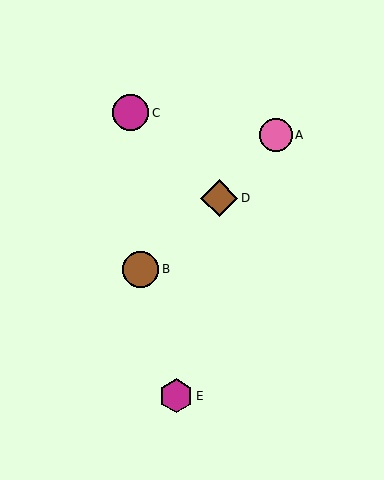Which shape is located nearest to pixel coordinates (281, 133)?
The pink circle (labeled A) at (276, 135) is nearest to that location.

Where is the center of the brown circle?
The center of the brown circle is at (140, 269).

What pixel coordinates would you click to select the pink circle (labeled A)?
Click at (276, 135) to select the pink circle A.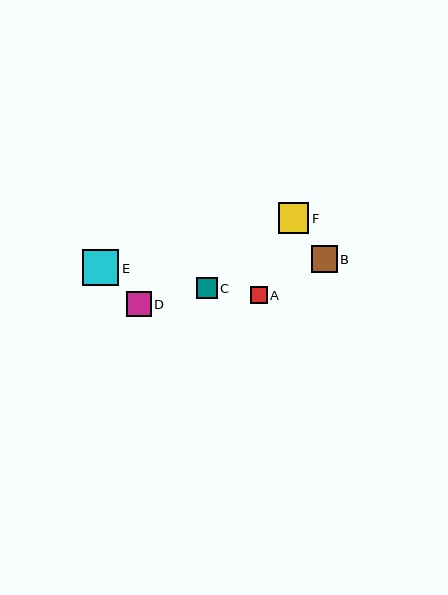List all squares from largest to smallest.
From largest to smallest: E, F, B, D, C, A.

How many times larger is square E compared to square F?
Square E is approximately 1.2 times the size of square F.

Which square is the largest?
Square E is the largest with a size of approximately 36 pixels.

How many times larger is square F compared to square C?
Square F is approximately 1.5 times the size of square C.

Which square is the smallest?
Square A is the smallest with a size of approximately 17 pixels.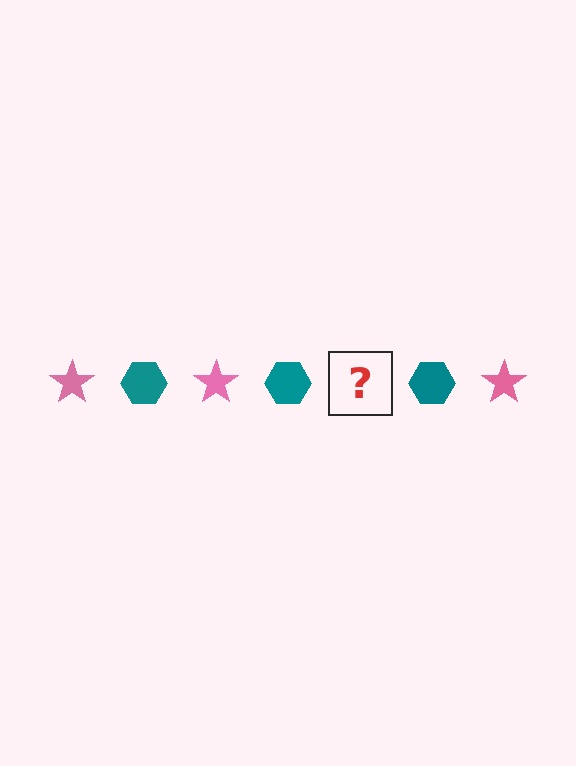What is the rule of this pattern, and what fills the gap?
The rule is that the pattern alternates between pink star and teal hexagon. The gap should be filled with a pink star.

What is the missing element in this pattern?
The missing element is a pink star.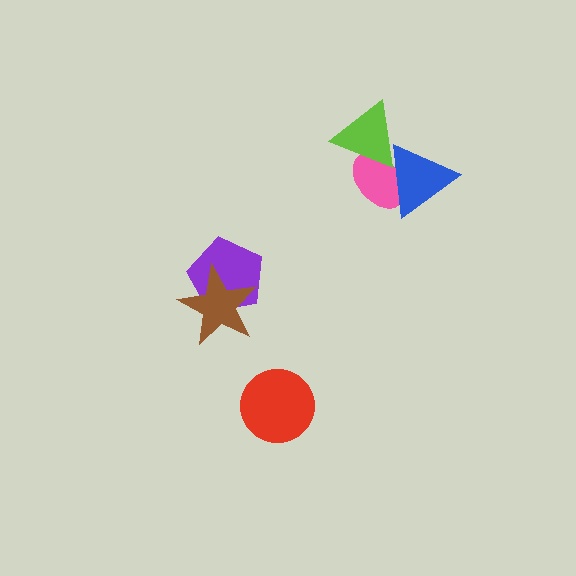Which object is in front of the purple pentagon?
The brown star is in front of the purple pentagon.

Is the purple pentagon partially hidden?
Yes, it is partially covered by another shape.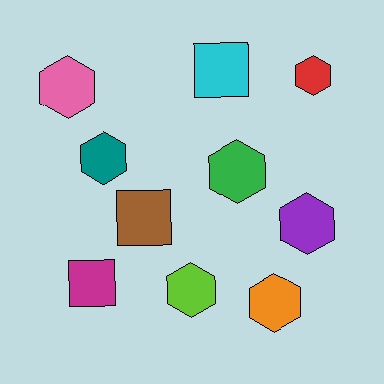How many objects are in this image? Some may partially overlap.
There are 10 objects.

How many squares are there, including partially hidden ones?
There are 3 squares.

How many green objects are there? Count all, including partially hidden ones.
There is 1 green object.